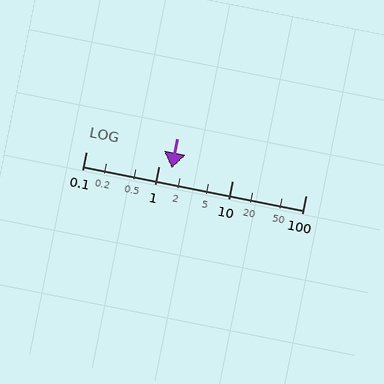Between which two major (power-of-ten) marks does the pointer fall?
The pointer is between 1 and 10.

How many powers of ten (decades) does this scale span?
The scale spans 3 decades, from 0.1 to 100.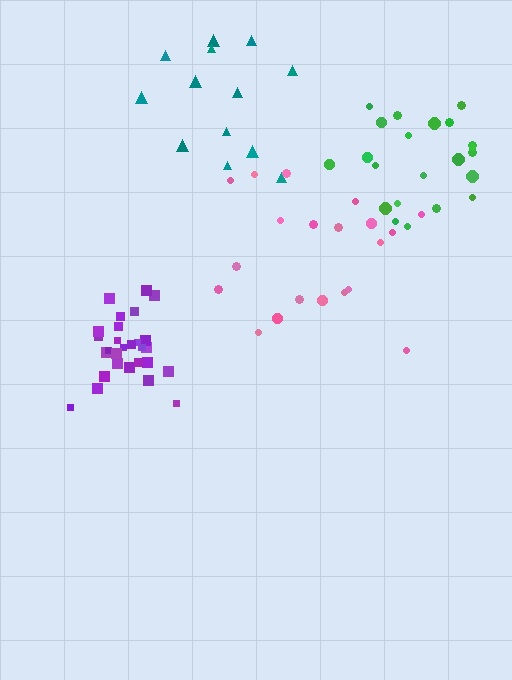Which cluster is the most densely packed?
Purple.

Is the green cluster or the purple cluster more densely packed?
Purple.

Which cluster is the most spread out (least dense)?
Teal.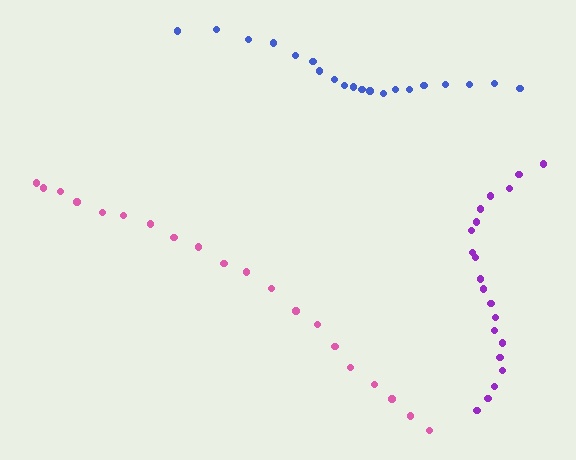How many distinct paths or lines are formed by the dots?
There are 3 distinct paths.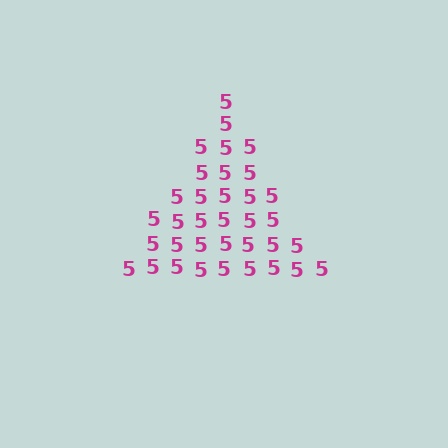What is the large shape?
The large shape is a triangle.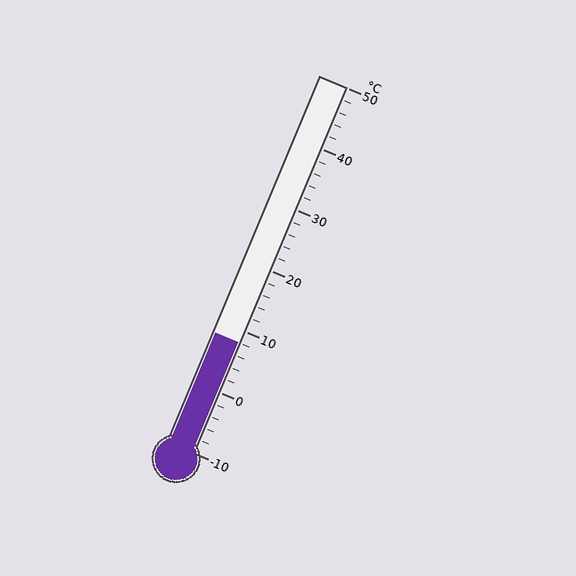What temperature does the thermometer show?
The thermometer shows approximately 8°C.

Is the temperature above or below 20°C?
The temperature is below 20°C.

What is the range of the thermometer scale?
The thermometer scale ranges from -10°C to 50°C.